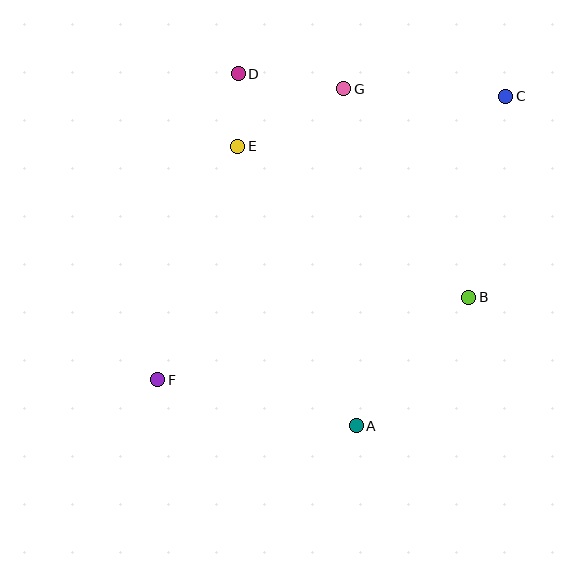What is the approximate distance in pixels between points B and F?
The distance between B and F is approximately 322 pixels.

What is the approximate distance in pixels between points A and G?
The distance between A and G is approximately 337 pixels.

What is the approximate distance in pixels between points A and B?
The distance between A and B is approximately 171 pixels.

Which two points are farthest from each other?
Points C and F are farthest from each other.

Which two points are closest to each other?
Points D and E are closest to each other.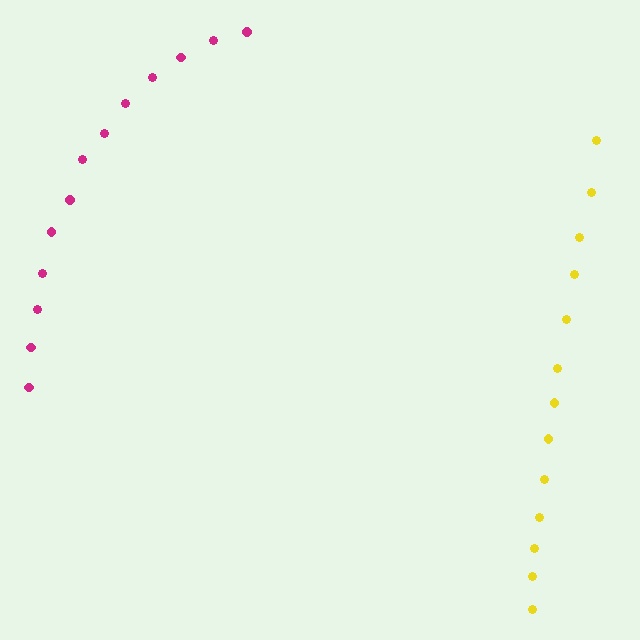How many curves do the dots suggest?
There are 2 distinct paths.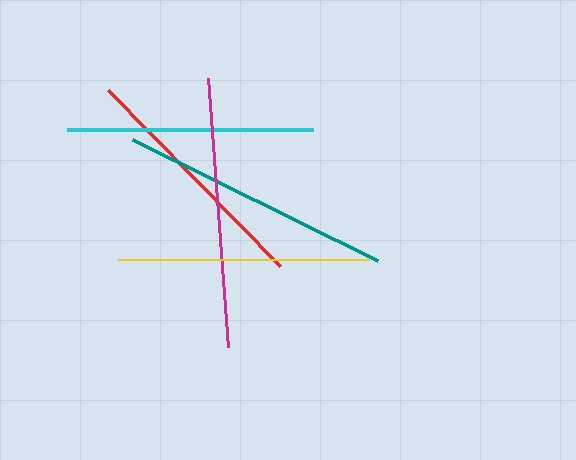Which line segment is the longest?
The teal line is the longest at approximately 273 pixels.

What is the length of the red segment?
The red segment is approximately 247 pixels long.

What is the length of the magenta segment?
The magenta segment is approximately 270 pixels long.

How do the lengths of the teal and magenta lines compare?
The teal and magenta lines are approximately the same length.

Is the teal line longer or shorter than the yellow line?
The teal line is longer than the yellow line.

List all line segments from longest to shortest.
From longest to shortest: teal, magenta, yellow, red, cyan.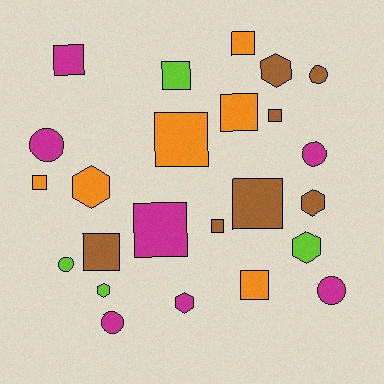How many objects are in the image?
There are 24 objects.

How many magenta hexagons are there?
There is 1 magenta hexagon.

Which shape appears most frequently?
Square, with 12 objects.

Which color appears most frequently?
Magenta, with 7 objects.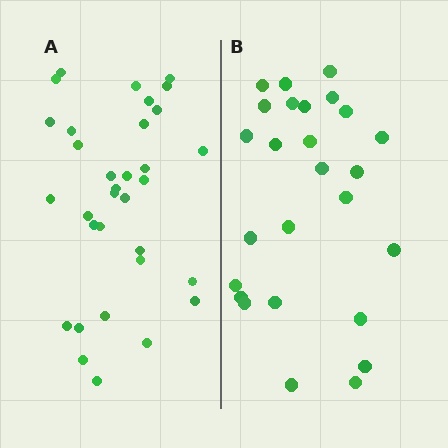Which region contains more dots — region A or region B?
Region A (the left region) has more dots.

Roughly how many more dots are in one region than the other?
Region A has roughly 8 or so more dots than region B.